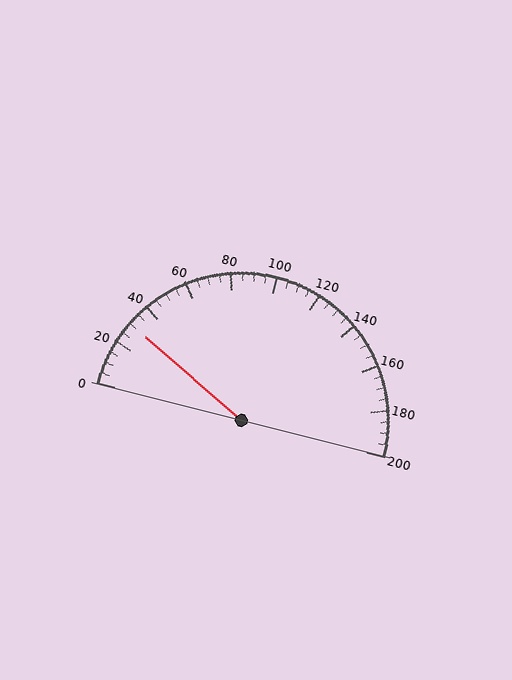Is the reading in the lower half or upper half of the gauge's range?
The reading is in the lower half of the range (0 to 200).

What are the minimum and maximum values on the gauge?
The gauge ranges from 0 to 200.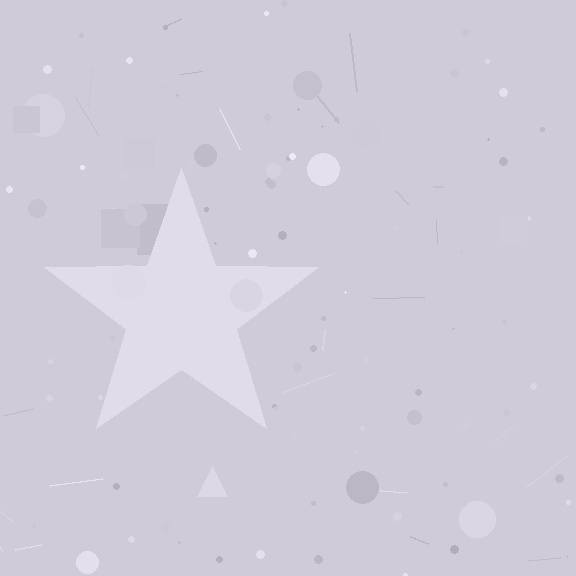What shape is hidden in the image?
A star is hidden in the image.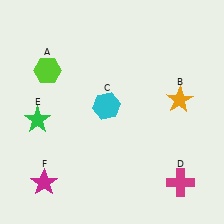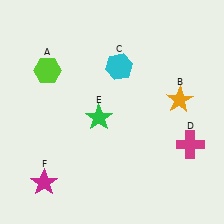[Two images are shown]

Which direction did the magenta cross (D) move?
The magenta cross (D) moved up.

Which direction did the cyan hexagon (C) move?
The cyan hexagon (C) moved up.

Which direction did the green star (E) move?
The green star (E) moved right.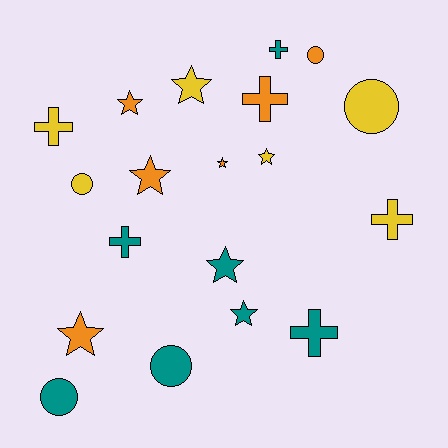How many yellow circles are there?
There are 2 yellow circles.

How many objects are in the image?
There are 19 objects.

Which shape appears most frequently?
Star, with 8 objects.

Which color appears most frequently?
Teal, with 7 objects.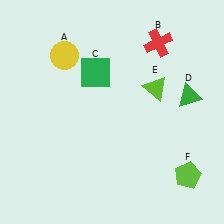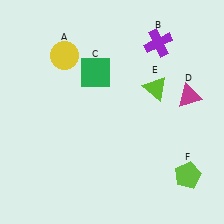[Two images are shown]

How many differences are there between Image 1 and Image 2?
There are 2 differences between the two images.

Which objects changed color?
B changed from red to purple. D changed from green to magenta.